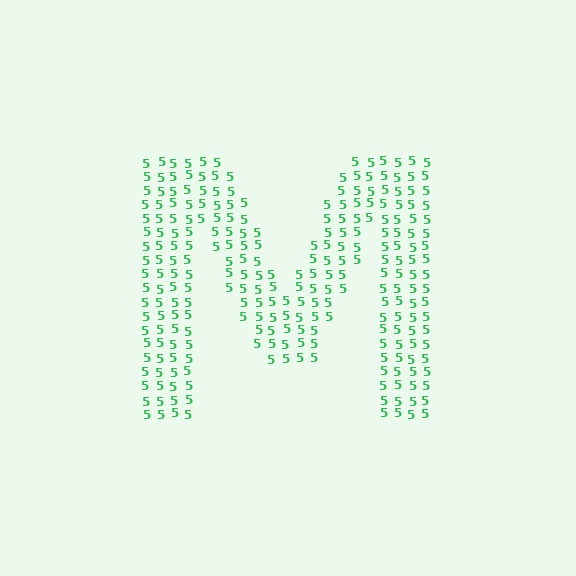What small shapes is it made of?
It is made of small digit 5's.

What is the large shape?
The large shape is the letter M.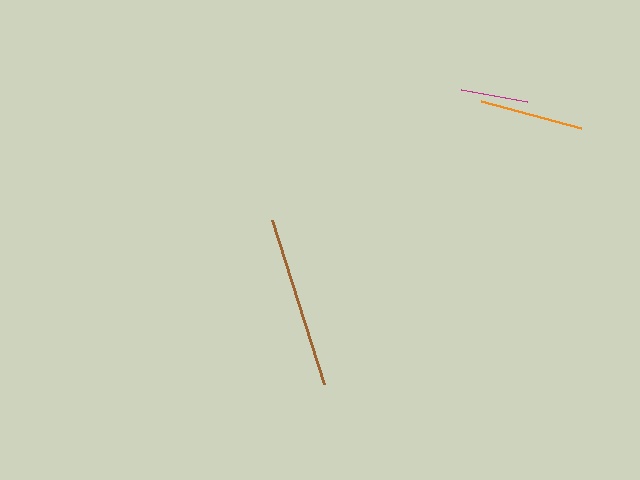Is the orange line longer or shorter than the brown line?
The brown line is longer than the orange line.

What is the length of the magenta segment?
The magenta segment is approximately 67 pixels long.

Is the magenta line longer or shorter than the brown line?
The brown line is longer than the magenta line.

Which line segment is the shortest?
The magenta line is the shortest at approximately 67 pixels.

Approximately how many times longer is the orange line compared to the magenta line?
The orange line is approximately 1.5 times the length of the magenta line.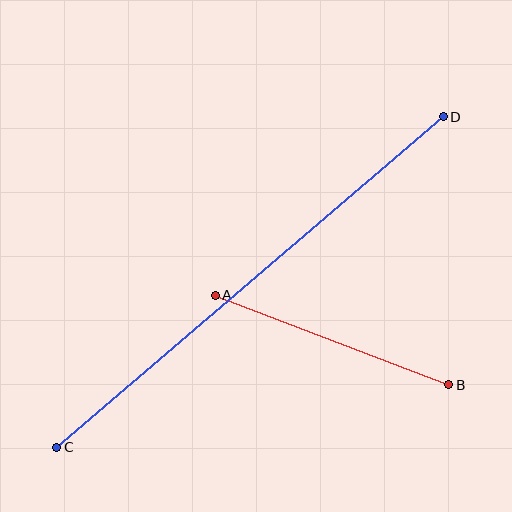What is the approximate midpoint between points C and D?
The midpoint is at approximately (250, 282) pixels.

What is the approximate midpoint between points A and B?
The midpoint is at approximately (332, 340) pixels.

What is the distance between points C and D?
The distance is approximately 509 pixels.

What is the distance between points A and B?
The distance is approximately 250 pixels.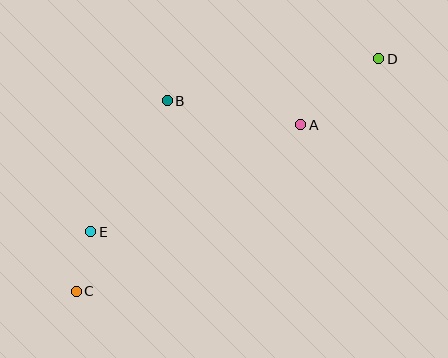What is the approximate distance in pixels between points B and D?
The distance between B and D is approximately 216 pixels.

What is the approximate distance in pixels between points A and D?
The distance between A and D is approximately 102 pixels.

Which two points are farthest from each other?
Points C and D are farthest from each other.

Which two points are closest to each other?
Points C and E are closest to each other.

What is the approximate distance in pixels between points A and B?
The distance between A and B is approximately 136 pixels.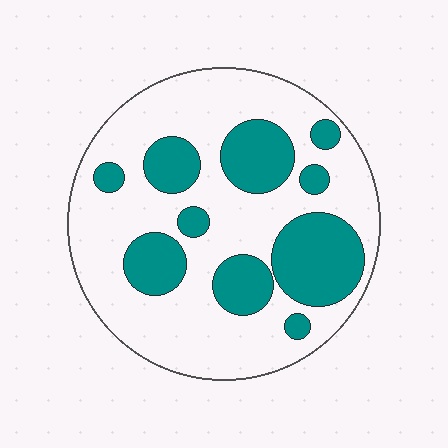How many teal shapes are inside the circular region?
10.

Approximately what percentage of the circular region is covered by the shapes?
Approximately 30%.